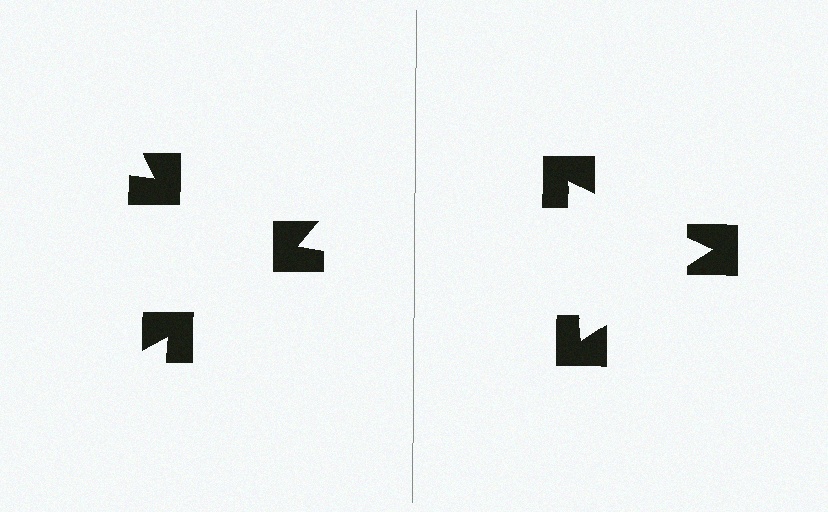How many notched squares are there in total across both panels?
6 — 3 on each side.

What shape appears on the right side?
An illusory triangle.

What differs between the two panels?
The notched squares are positioned identically on both sides; only the wedge orientations differ. On the right they align to a triangle; on the left they are misaligned.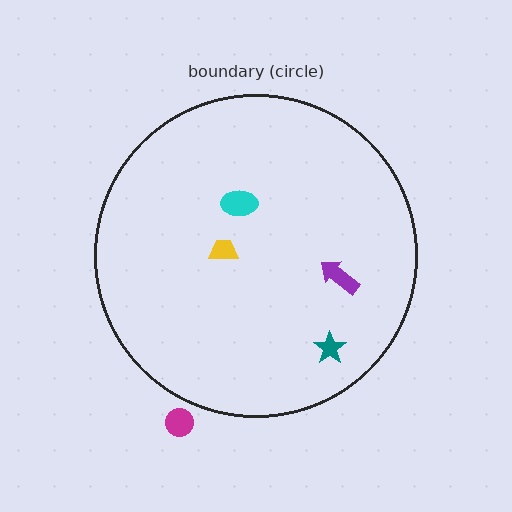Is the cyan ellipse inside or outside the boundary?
Inside.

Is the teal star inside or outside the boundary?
Inside.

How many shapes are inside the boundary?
4 inside, 1 outside.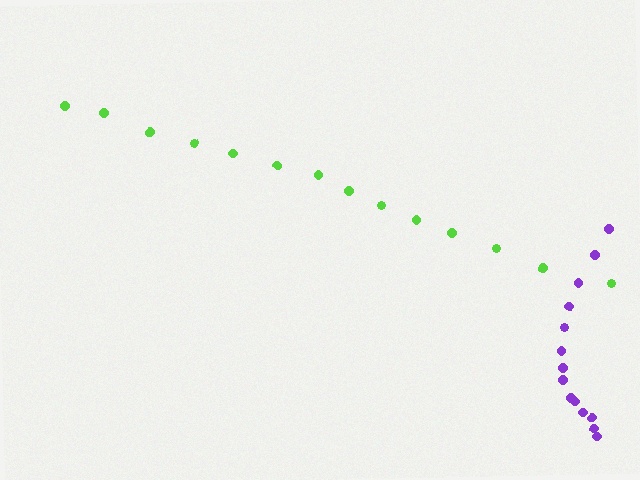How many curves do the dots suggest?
There are 2 distinct paths.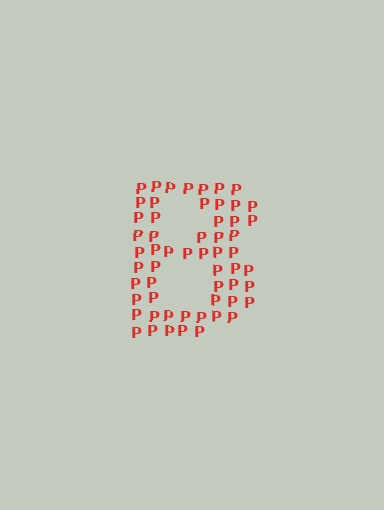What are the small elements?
The small elements are letter P's.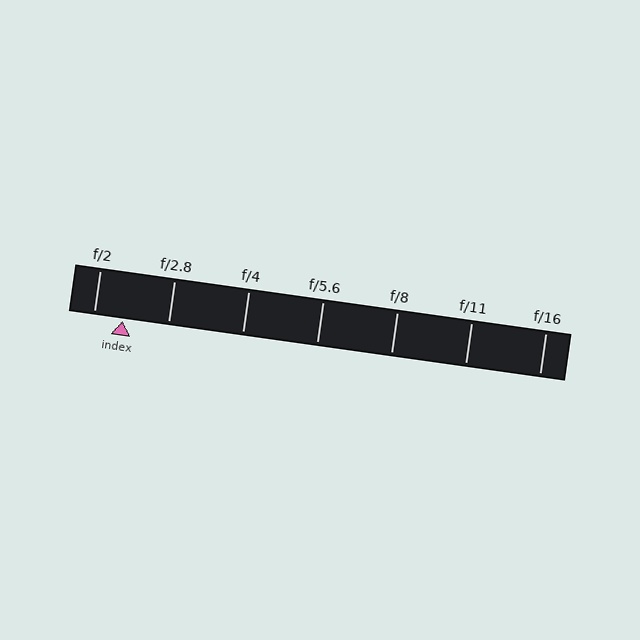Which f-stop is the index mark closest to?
The index mark is closest to f/2.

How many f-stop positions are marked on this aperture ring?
There are 7 f-stop positions marked.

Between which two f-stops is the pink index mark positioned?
The index mark is between f/2 and f/2.8.